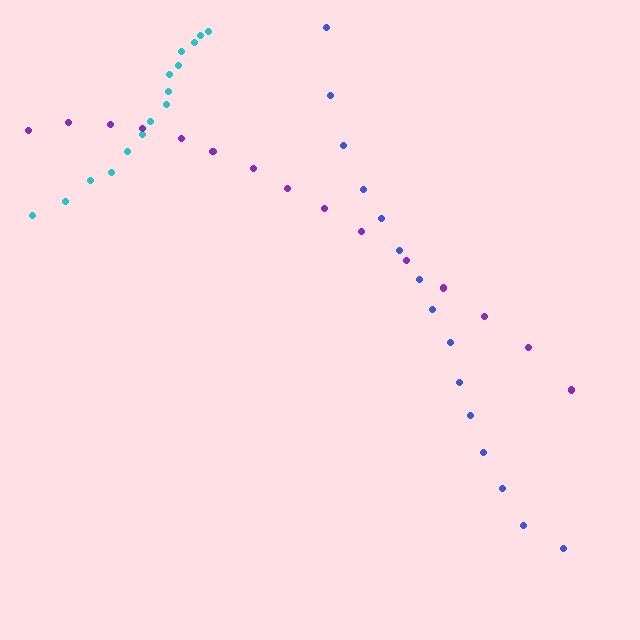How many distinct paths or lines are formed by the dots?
There are 3 distinct paths.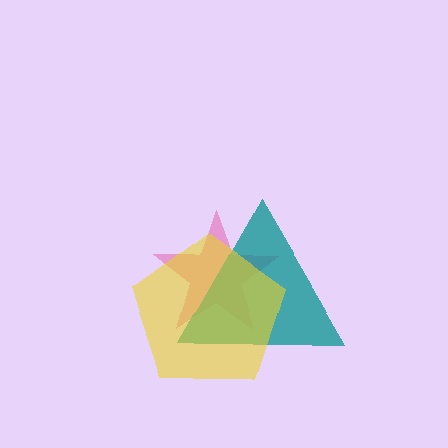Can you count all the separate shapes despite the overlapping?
Yes, there are 3 separate shapes.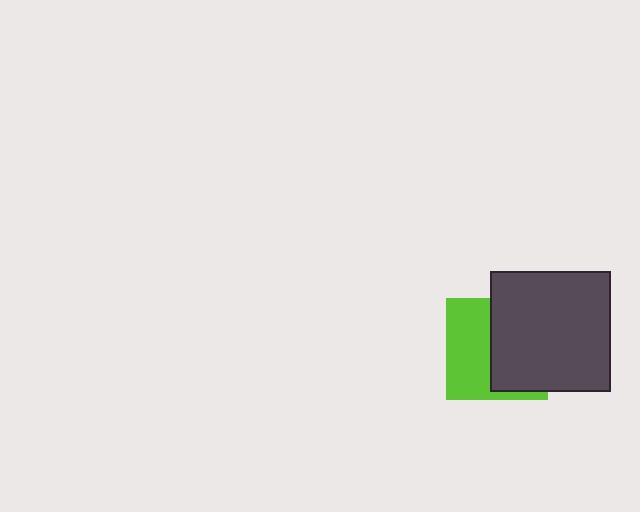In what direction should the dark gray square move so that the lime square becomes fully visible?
The dark gray square should move right. That is the shortest direction to clear the overlap and leave the lime square fully visible.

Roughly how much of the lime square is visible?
About half of it is visible (roughly 48%).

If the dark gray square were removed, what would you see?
You would see the complete lime square.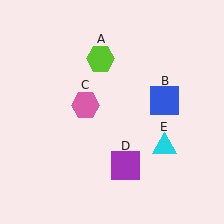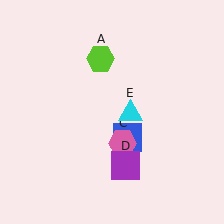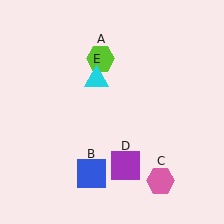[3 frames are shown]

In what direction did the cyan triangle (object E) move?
The cyan triangle (object E) moved up and to the left.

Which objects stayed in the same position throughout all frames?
Lime hexagon (object A) and purple square (object D) remained stationary.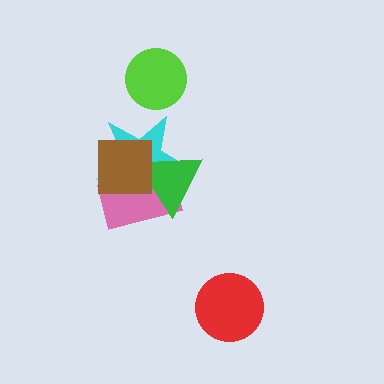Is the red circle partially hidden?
No, no other shape covers it.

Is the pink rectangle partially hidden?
Yes, it is partially covered by another shape.